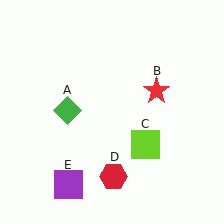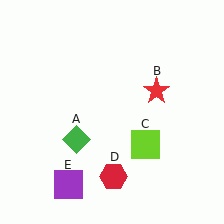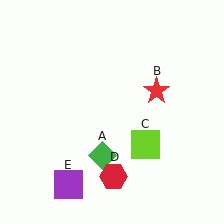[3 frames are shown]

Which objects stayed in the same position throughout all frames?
Red star (object B) and lime square (object C) and red hexagon (object D) and purple square (object E) remained stationary.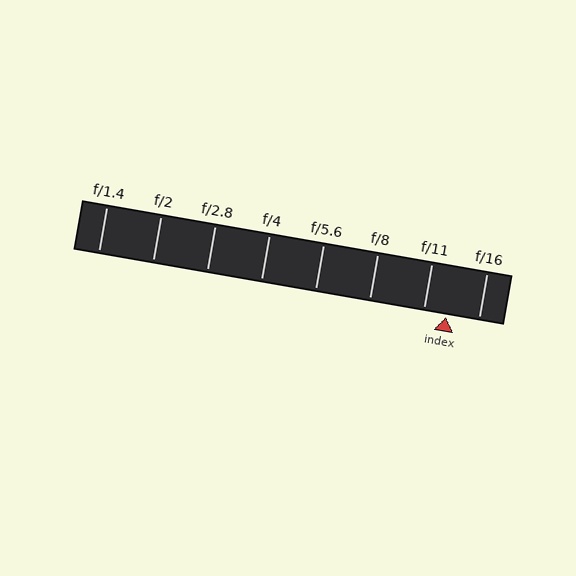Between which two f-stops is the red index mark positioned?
The index mark is between f/11 and f/16.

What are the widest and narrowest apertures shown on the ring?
The widest aperture shown is f/1.4 and the narrowest is f/16.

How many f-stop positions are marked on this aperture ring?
There are 8 f-stop positions marked.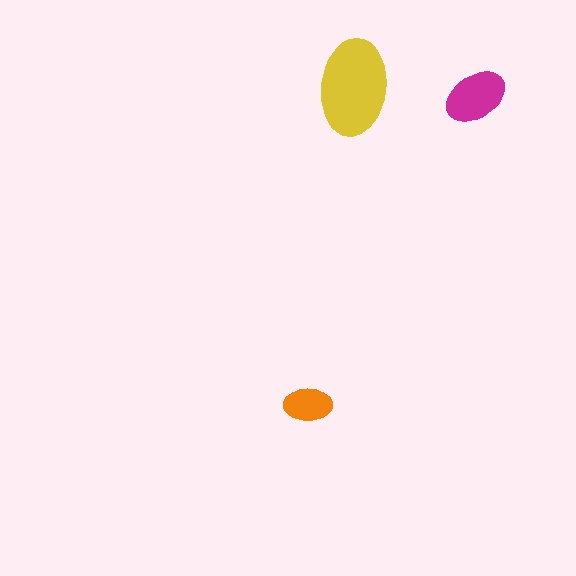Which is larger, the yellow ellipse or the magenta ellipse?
The yellow one.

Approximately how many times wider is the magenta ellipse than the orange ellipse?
About 1.5 times wider.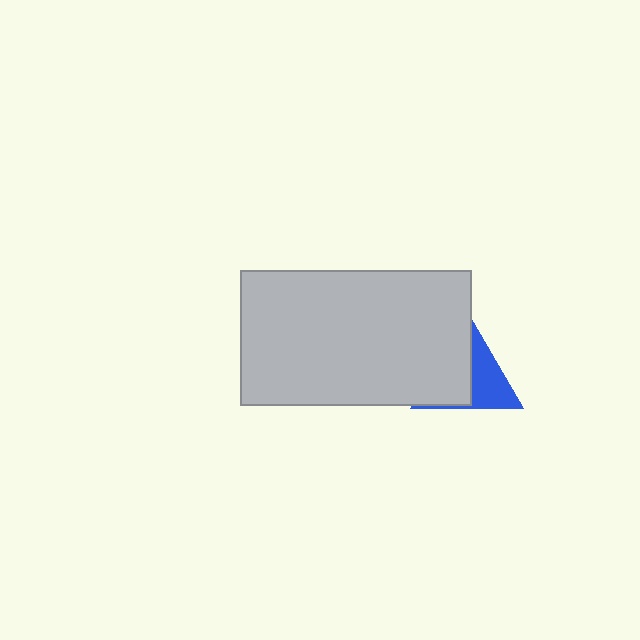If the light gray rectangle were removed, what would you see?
You would see the complete blue triangle.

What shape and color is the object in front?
The object in front is a light gray rectangle.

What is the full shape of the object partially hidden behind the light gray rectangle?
The partially hidden object is a blue triangle.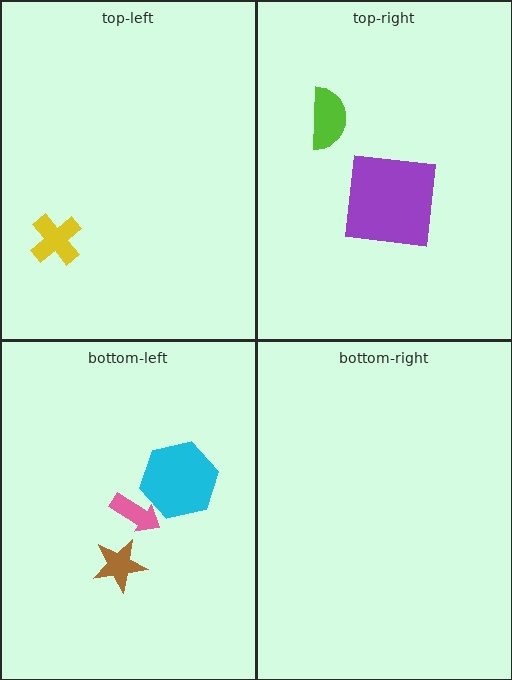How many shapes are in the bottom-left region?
3.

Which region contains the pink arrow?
The bottom-left region.